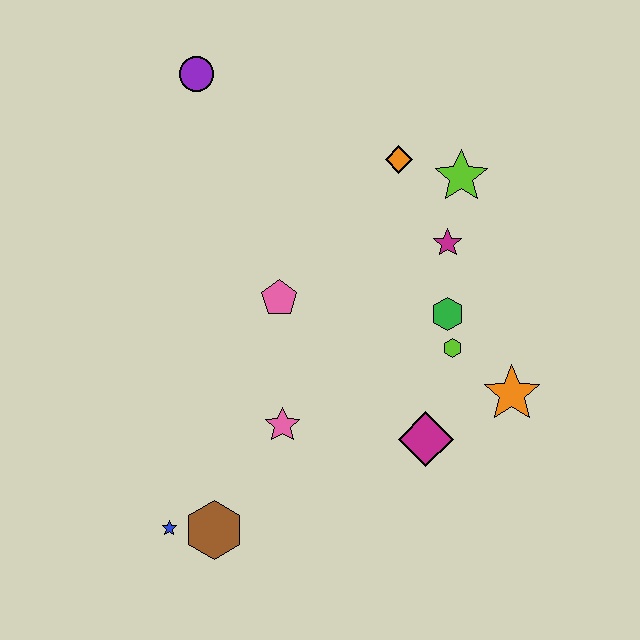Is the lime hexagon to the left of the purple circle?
No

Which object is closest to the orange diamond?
The lime star is closest to the orange diamond.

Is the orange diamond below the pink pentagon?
No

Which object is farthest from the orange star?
The purple circle is farthest from the orange star.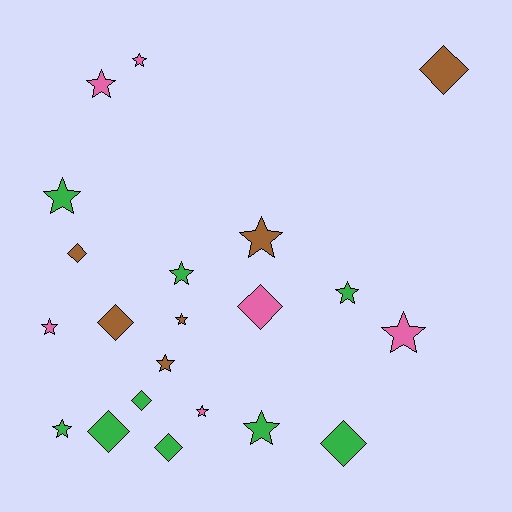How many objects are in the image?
There are 21 objects.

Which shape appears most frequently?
Star, with 13 objects.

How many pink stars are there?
There are 5 pink stars.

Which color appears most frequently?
Green, with 9 objects.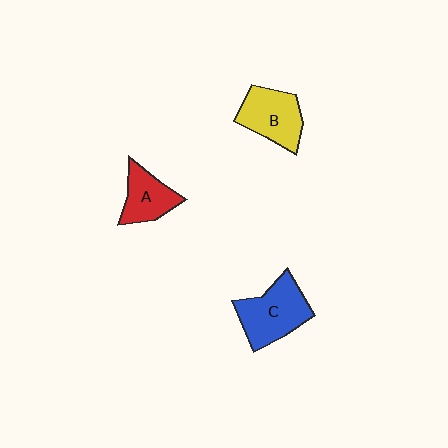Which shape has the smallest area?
Shape A (red).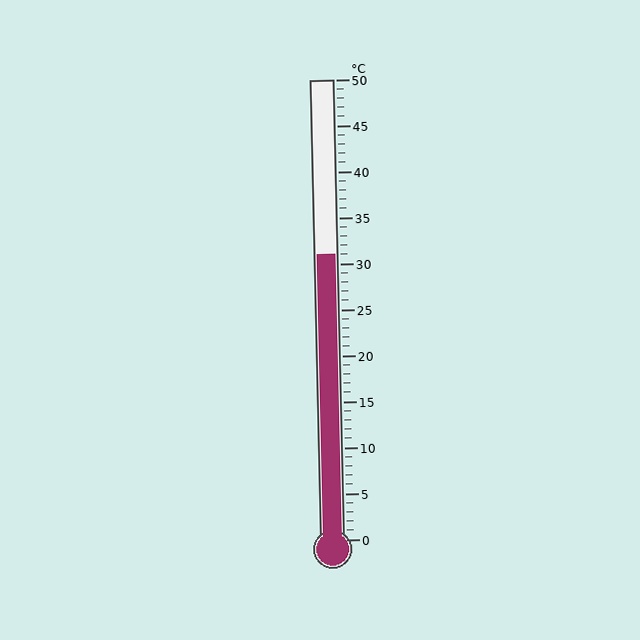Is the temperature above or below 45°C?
The temperature is below 45°C.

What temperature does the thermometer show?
The thermometer shows approximately 31°C.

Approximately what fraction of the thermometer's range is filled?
The thermometer is filled to approximately 60% of its range.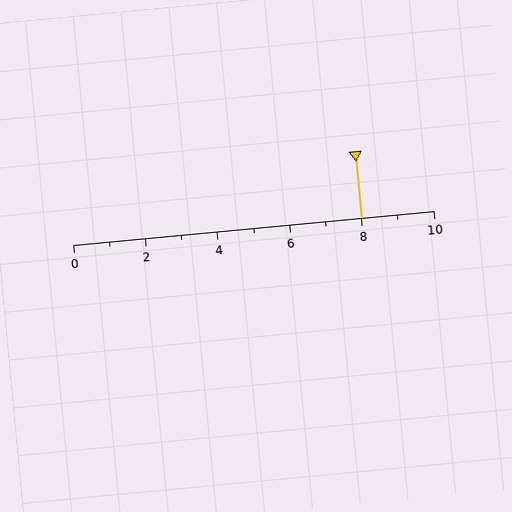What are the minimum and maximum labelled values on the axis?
The axis runs from 0 to 10.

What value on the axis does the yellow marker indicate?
The marker indicates approximately 8.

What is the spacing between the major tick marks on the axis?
The major ticks are spaced 2 apart.